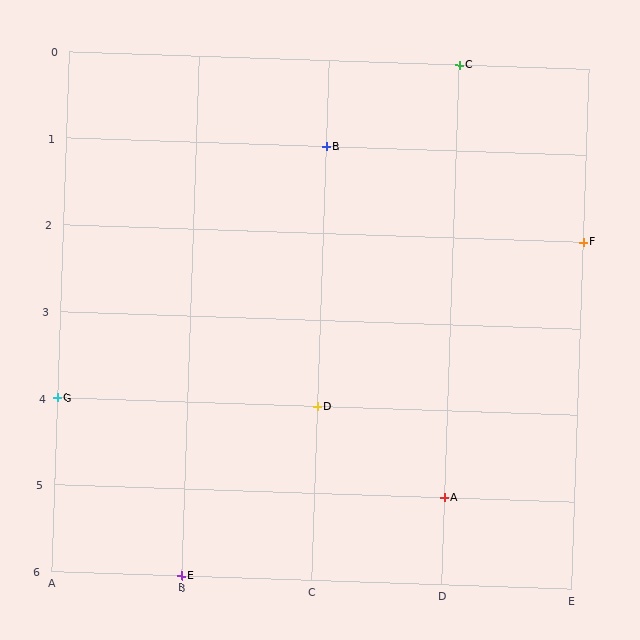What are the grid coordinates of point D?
Point D is at grid coordinates (C, 4).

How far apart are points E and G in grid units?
Points E and G are 1 column and 2 rows apart (about 2.2 grid units diagonally).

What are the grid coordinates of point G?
Point G is at grid coordinates (A, 4).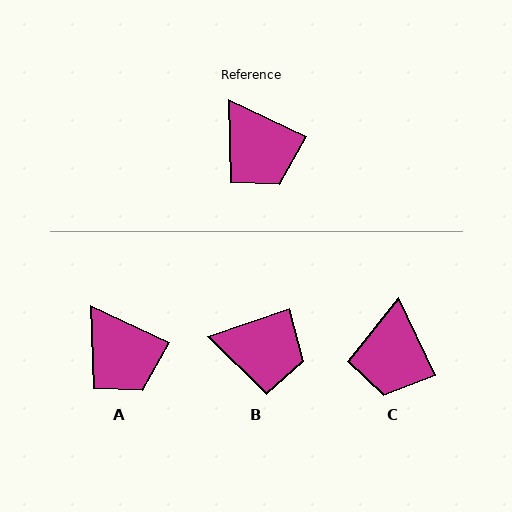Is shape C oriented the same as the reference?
No, it is off by about 40 degrees.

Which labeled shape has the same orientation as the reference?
A.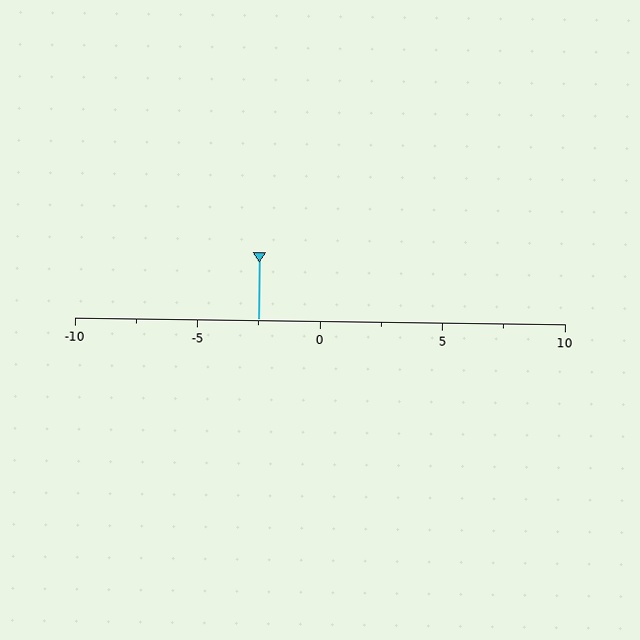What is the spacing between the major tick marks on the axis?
The major ticks are spaced 5 apart.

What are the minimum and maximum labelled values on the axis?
The axis runs from -10 to 10.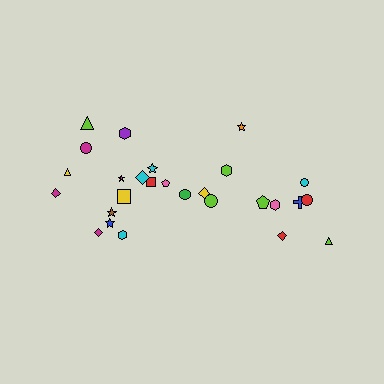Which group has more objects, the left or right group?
The left group.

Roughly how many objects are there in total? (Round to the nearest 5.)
Roughly 25 objects in total.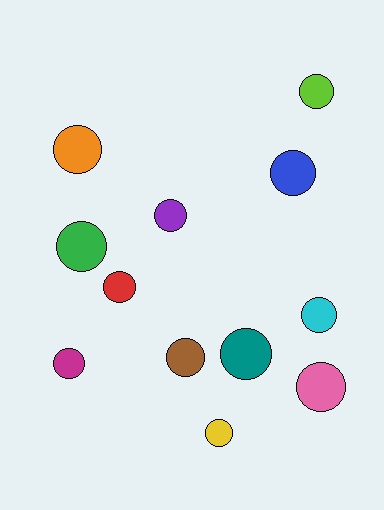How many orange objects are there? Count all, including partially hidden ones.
There is 1 orange object.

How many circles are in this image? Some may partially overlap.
There are 12 circles.